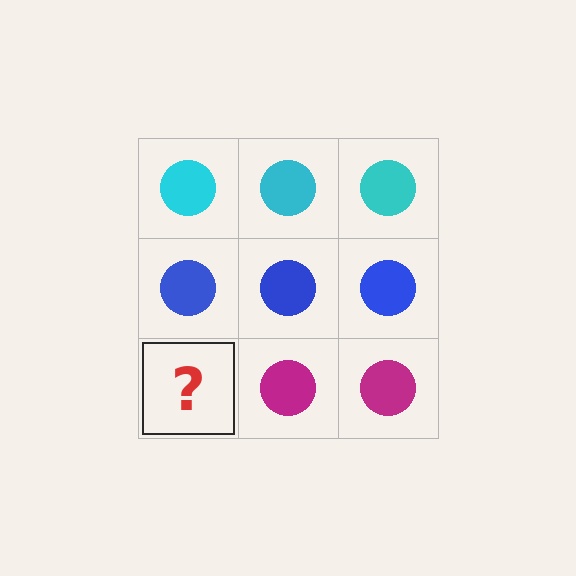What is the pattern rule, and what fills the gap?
The rule is that each row has a consistent color. The gap should be filled with a magenta circle.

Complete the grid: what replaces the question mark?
The question mark should be replaced with a magenta circle.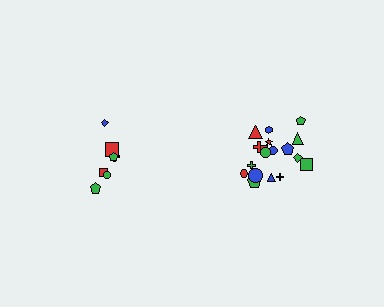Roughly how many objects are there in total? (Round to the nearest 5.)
Roughly 25 objects in total.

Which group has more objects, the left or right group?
The right group.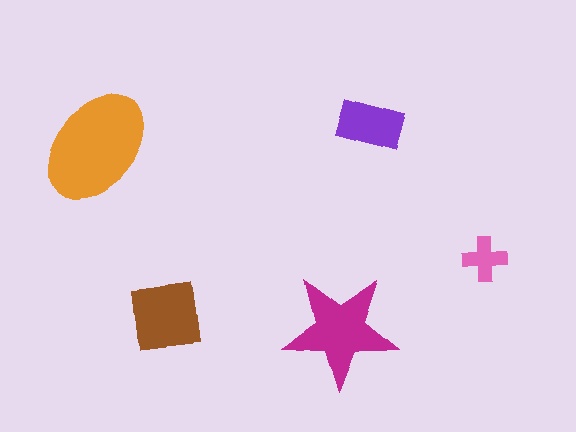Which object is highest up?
The purple rectangle is topmost.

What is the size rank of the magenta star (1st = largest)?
2nd.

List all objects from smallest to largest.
The pink cross, the purple rectangle, the brown square, the magenta star, the orange ellipse.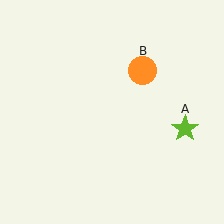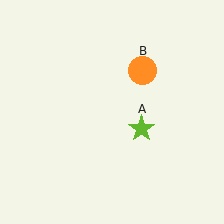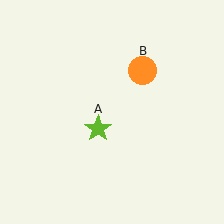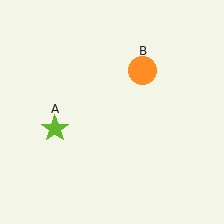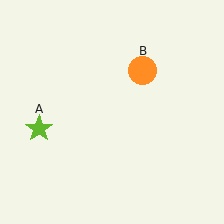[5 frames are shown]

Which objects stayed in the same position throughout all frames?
Orange circle (object B) remained stationary.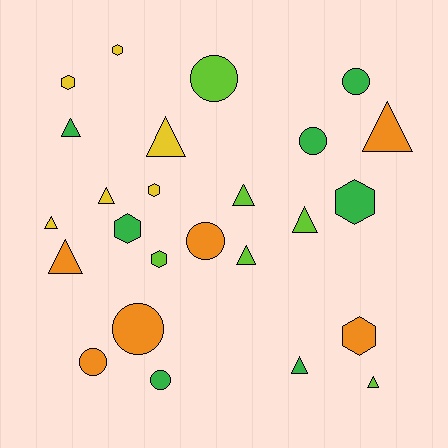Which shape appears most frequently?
Triangle, with 11 objects.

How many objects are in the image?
There are 25 objects.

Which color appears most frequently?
Green, with 7 objects.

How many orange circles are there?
There are 3 orange circles.